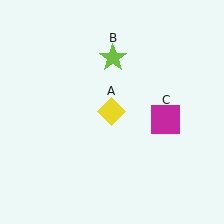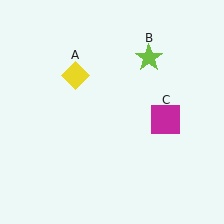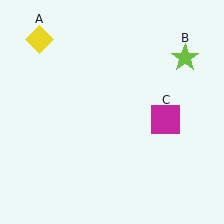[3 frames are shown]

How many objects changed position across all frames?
2 objects changed position: yellow diamond (object A), lime star (object B).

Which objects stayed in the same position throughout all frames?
Magenta square (object C) remained stationary.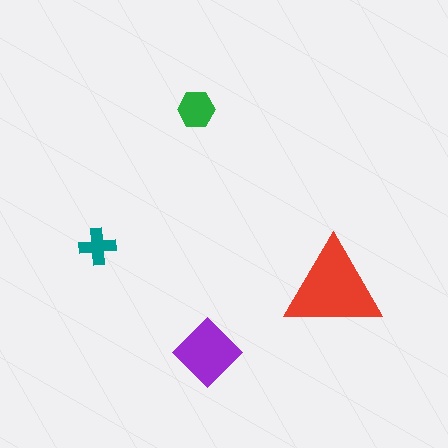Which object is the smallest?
The teal cross.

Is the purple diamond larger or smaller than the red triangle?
Smaller.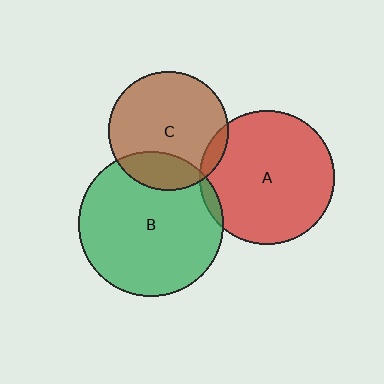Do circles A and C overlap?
Yes.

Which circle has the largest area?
Circle B (green).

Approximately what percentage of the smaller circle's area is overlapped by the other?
Approximately 5%.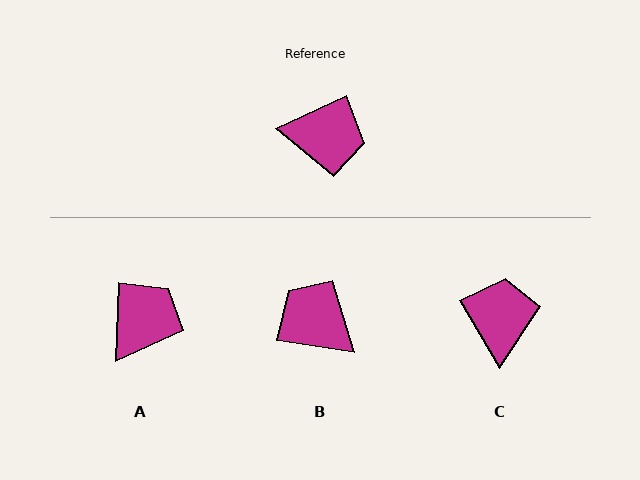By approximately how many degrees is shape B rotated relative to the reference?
Approximately 146 degrees counter-clockwise.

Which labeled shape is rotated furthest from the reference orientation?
B, about 146 degrees away.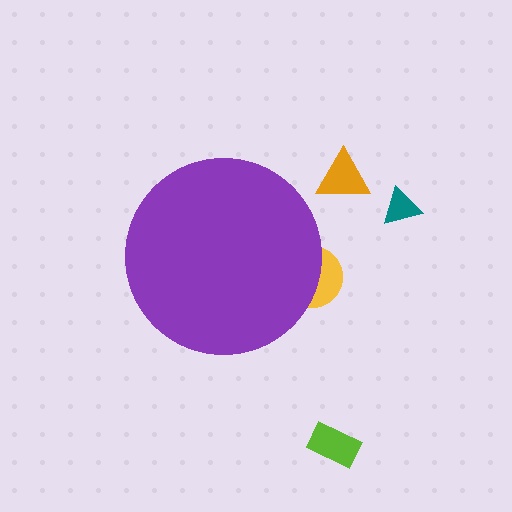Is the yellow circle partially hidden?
Yes, the yellow circle is partially hidden behind the purple circle.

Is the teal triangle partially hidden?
No, the teal triangle is fully visible.